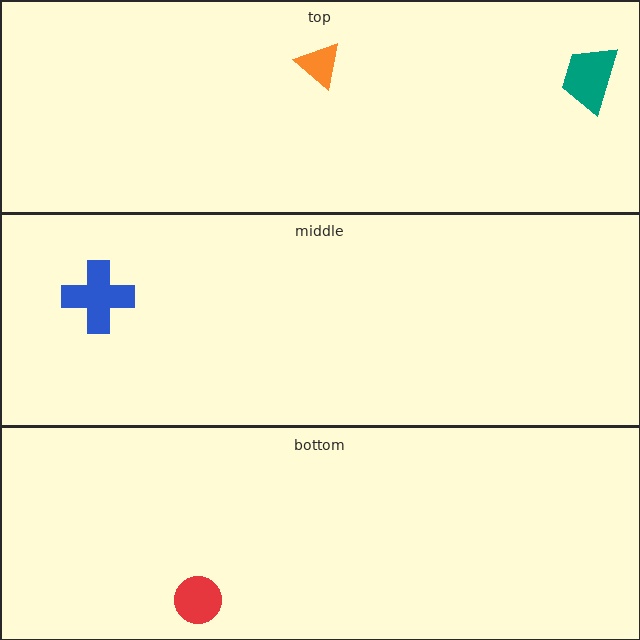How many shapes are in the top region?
2.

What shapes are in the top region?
The teal trapezoid, the orange triangle.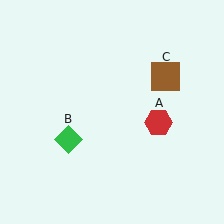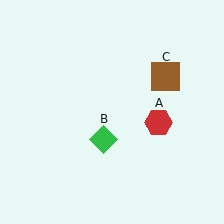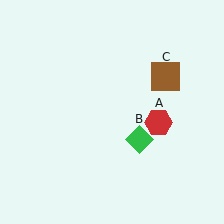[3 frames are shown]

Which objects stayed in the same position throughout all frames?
Red hexagon (object A) and brown square (object C) remained stationary.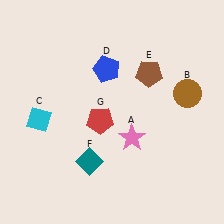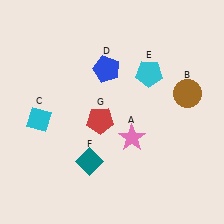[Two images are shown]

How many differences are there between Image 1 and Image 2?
There is 1 difference between the two images.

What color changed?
The pentagon (E) changed from brown in Image 1 to cyan in Image 2.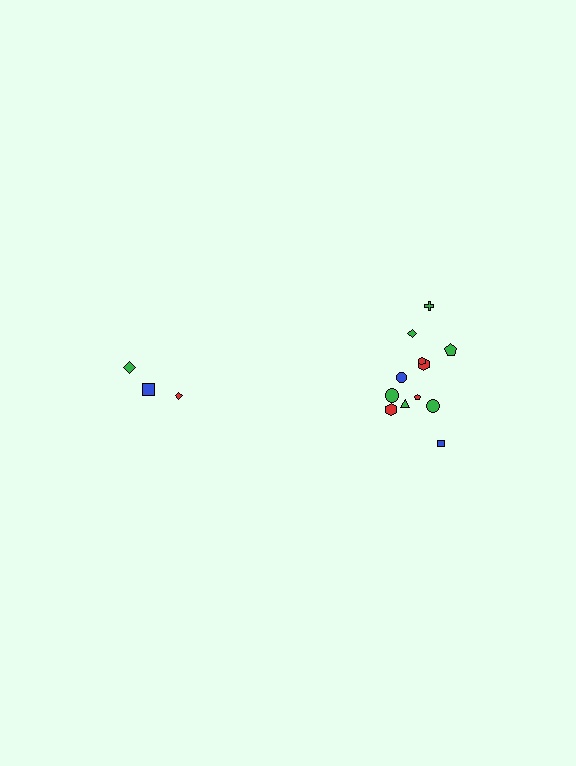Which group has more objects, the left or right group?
The right group.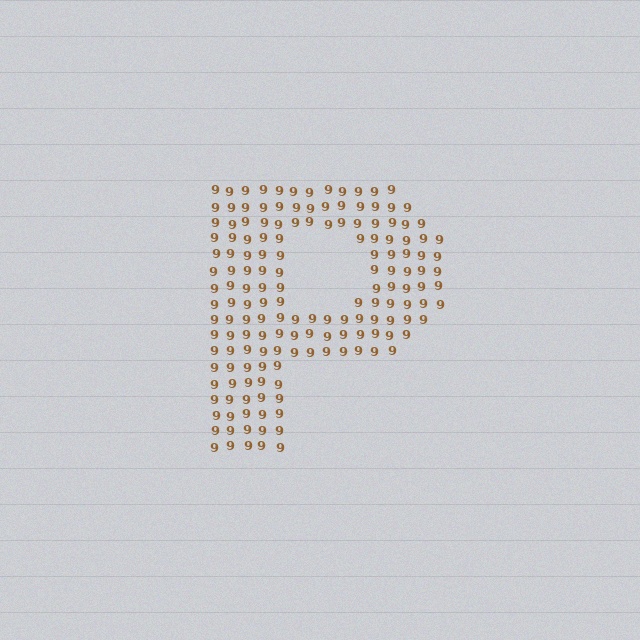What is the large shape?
The large shape is the letter P.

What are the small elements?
The small elements are digit 9's.